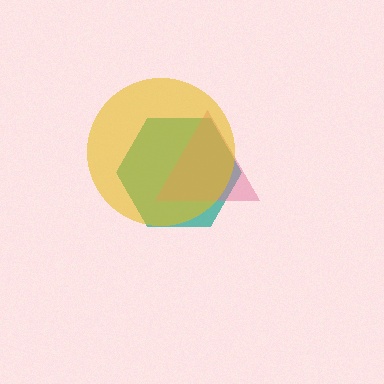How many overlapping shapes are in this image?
There are 3 overlapping shapes in the image.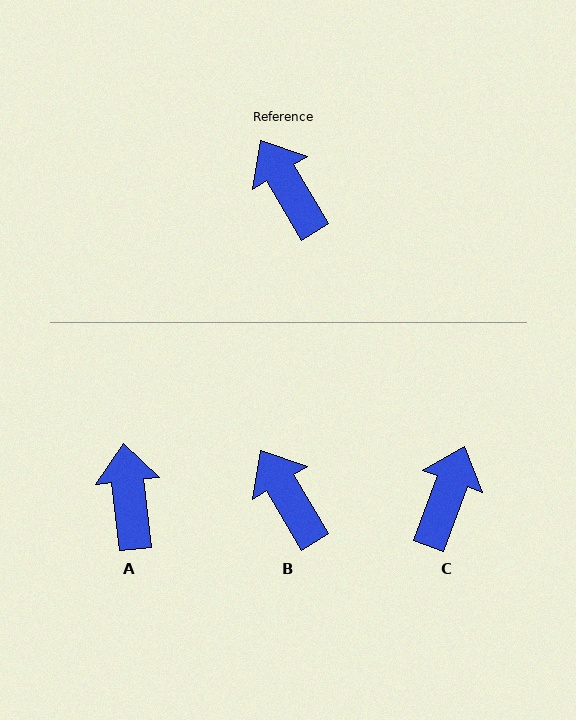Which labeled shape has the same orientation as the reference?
B.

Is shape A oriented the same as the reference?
No, it is off by about 25 degrees.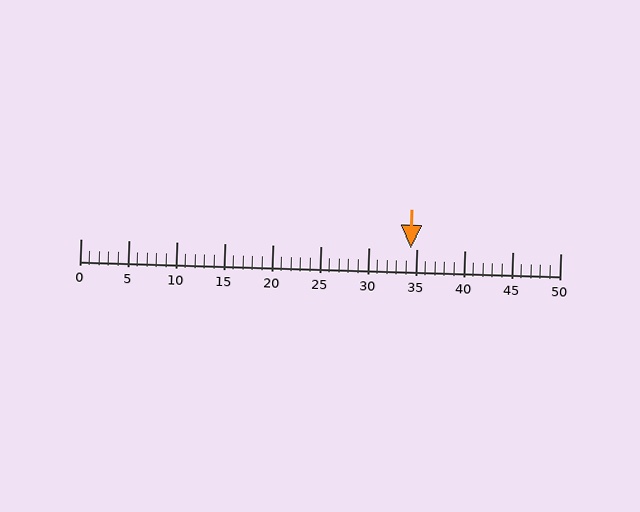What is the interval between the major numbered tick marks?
The major tick marks are spaced 5 units apart.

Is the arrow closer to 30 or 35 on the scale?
The arrow is closer to 35.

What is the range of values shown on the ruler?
The ruler shows values from 0 to 50.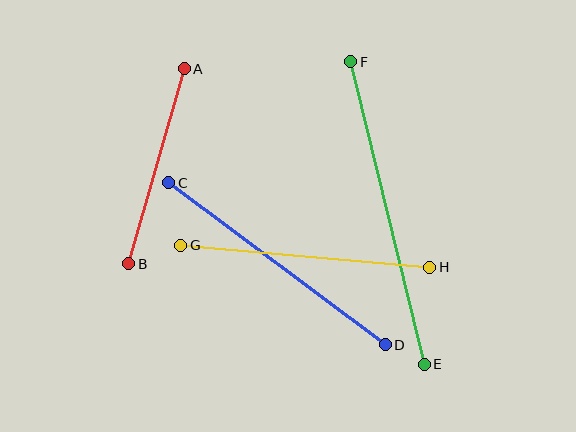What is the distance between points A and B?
The distance is approximately 203 pixels.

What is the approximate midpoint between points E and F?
The midpoint is at approximately (388, 213) pixels.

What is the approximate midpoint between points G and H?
The midpoint is at approximately (305, 256) pixels.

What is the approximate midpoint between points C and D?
The midpoint is at approximately (277, 264) pixels.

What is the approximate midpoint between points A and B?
The midpoint is at approximately (156, 166) pixels.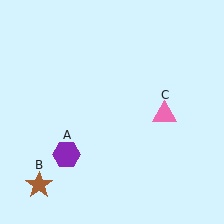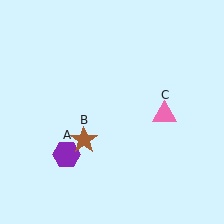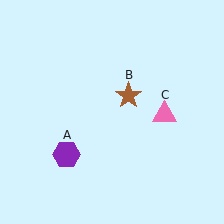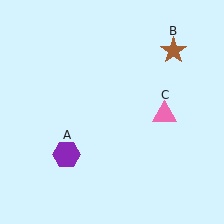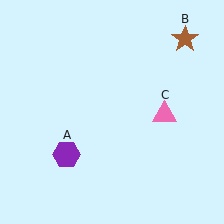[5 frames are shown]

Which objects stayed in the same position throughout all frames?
Purple hexagon (object A) and pink triangle (object C) remained stationary.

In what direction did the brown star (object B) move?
The brown star (object B) moved up and to the right.